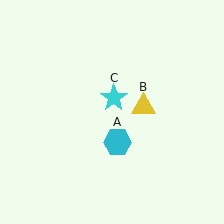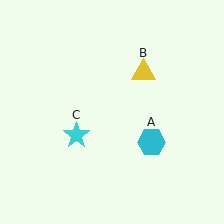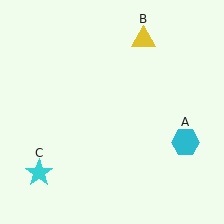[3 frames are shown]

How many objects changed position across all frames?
3 objects changed position: cyan hexagon (object A), yellow triangle (object B), cyan star (object C).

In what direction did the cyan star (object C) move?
The cyan star (object C) moved down and to the left.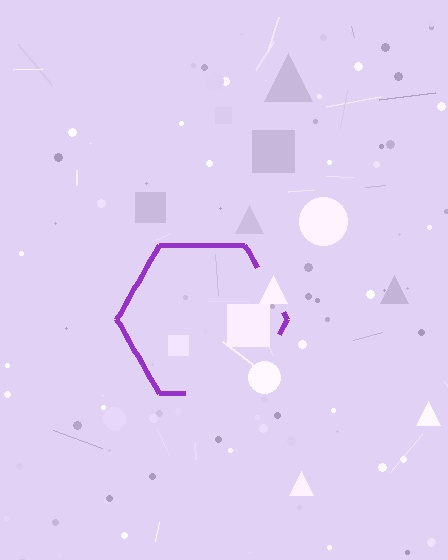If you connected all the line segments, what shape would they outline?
They would outline a hexagon.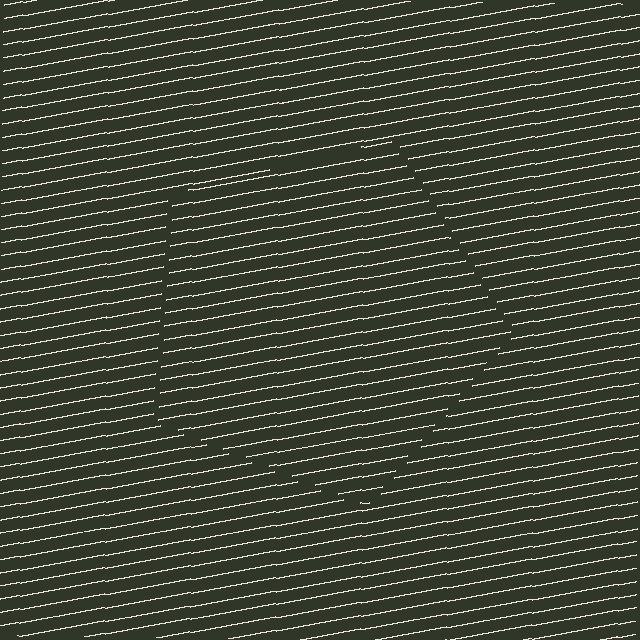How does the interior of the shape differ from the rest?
The interior of the shape contains the same grating, shifted by half a period — the contour is defined by the phase discontinuity where line-ends from the inner and outer gratings abut.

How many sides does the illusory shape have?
5 sides — the line-ends trace a pentagon.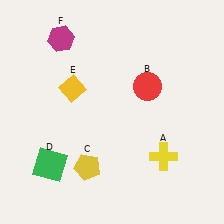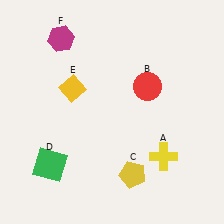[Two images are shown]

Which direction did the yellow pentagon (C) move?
The yellow pentagon (C) moved right.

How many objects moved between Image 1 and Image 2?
1 object moved between the two images.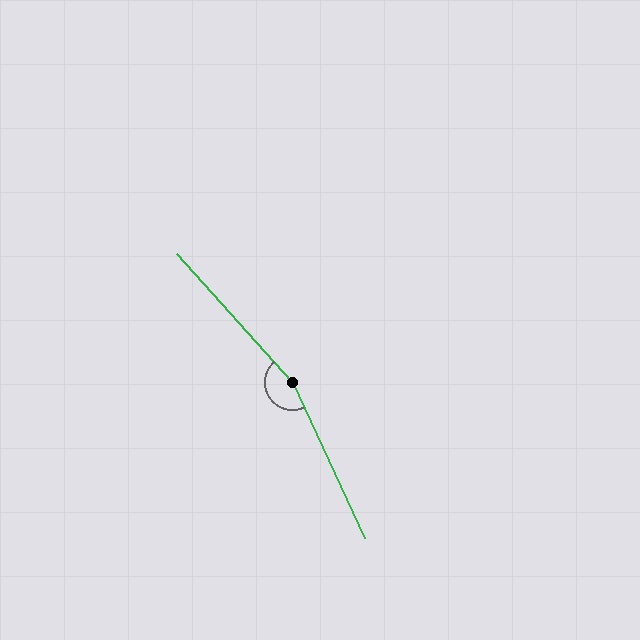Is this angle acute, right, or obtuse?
It is obtuse.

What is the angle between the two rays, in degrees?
Approximately 163 degrees.